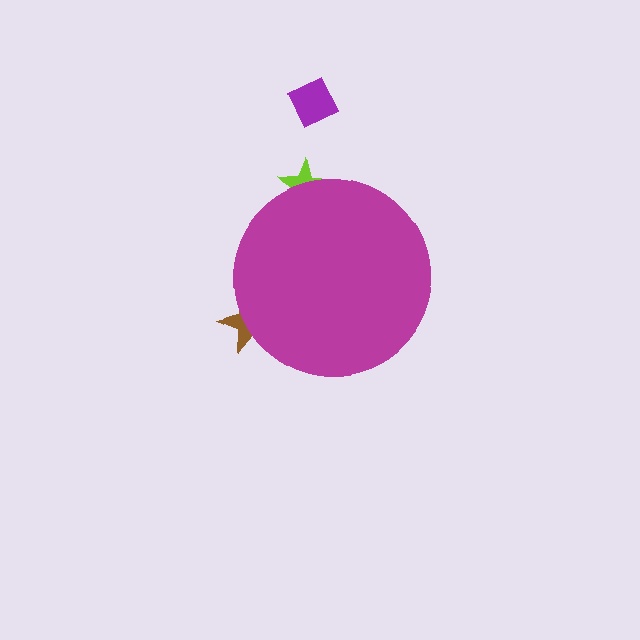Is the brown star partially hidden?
Yes, the brown star is partially hidden behind the magenta circle.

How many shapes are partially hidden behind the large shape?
2 shapes are partially hidden.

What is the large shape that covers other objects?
A magenta circle.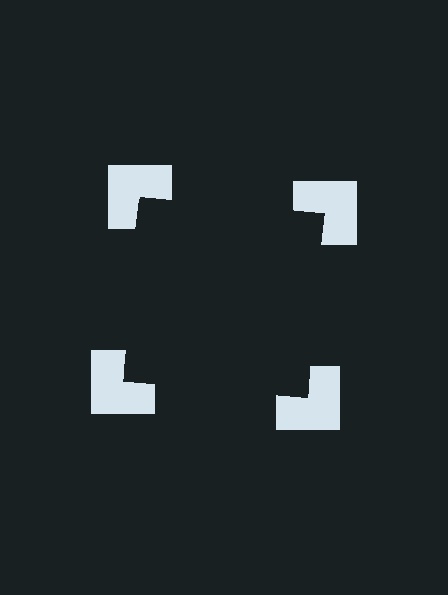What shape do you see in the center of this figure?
An illusory square — its edges are inferred from the aligned wedge cuts in the notched squares, not physically drawn.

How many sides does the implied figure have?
4 sides.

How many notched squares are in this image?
There are 4 — one at each vertex of the illusory square.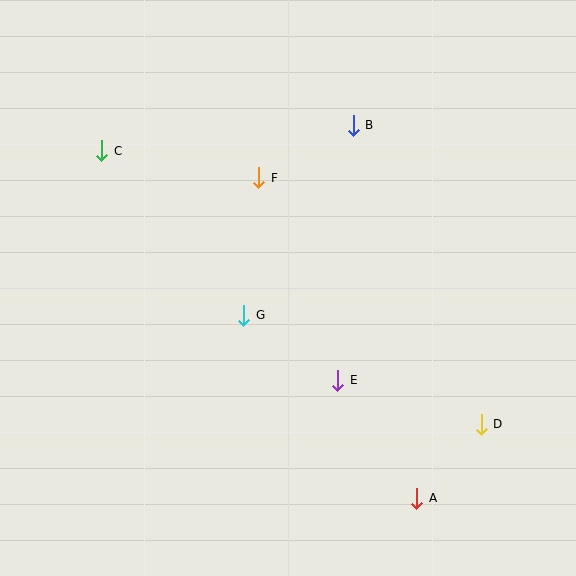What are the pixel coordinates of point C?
Point C is at (102, 151).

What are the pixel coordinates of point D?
Point D is at (481, 424).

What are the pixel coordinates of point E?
Point E is at (338, 380).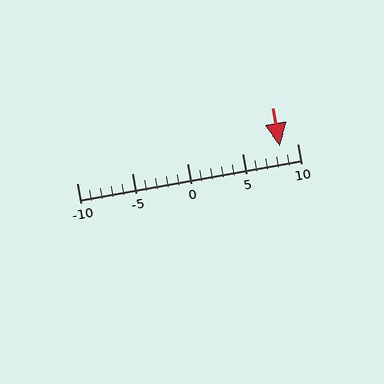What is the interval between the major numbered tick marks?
The major tick marks are spaced 5 units apart.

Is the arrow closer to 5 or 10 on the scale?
The arrow is closer to 10.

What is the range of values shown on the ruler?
The ruler shows values from -10 to 10.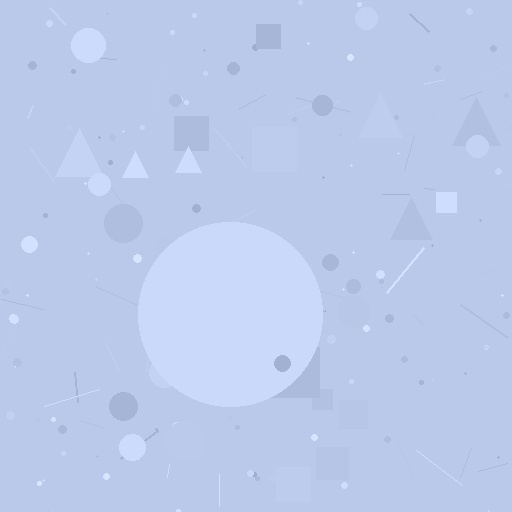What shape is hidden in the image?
A circle is hidden in the image.